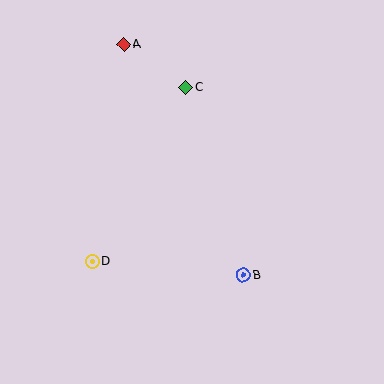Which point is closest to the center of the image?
Point B at (243, 275) is closest to the center.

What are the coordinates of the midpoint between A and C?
The midpoint between A and C is at (154, 66).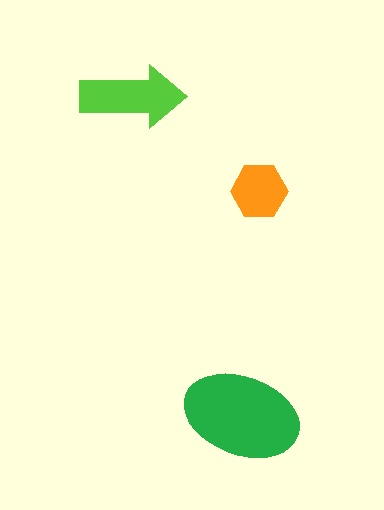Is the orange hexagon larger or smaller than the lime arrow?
Smaller.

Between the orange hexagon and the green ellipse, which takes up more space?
The green ellipse.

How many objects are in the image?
There are 3 objects in the image.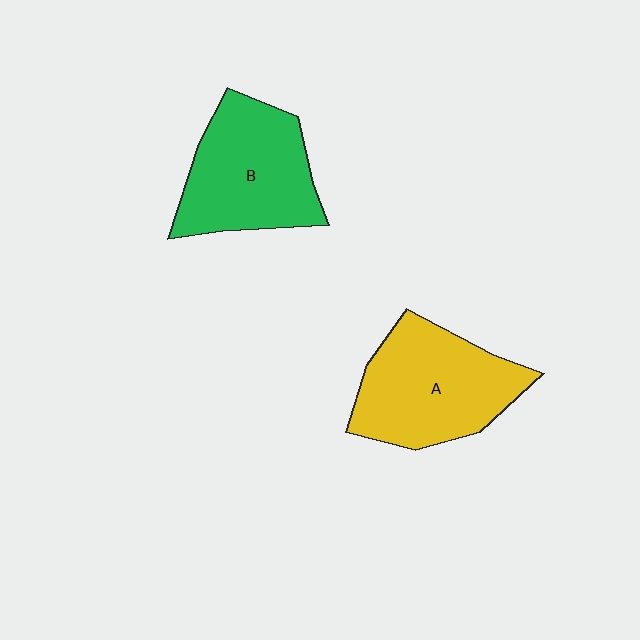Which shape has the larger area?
Shape A (yellow).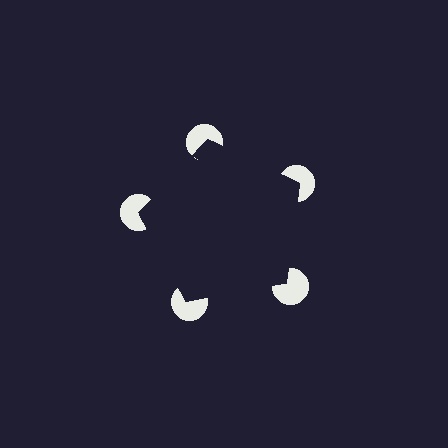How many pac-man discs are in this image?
There are 5 — one at each vertex of the illusory pentagon.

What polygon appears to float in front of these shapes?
An illusory pentagon — its edges are inferred from the aligned wedge cuts in the pac-man discs, not physically drawn.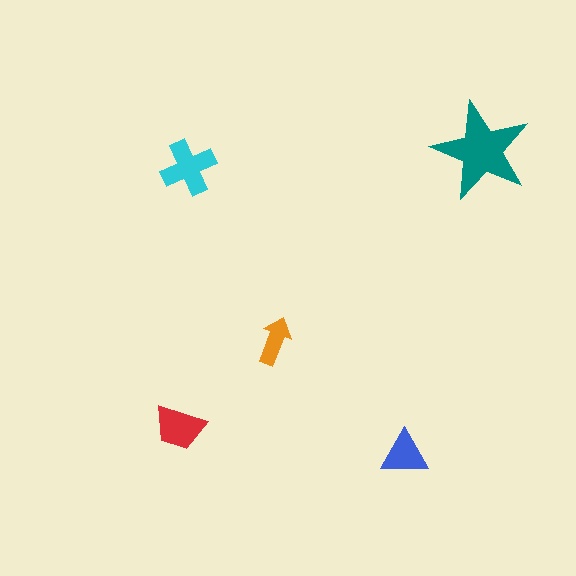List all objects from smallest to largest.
The orange arrow, the blue triangle, the red trapezoid, the cyan cross, the teal star.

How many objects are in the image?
There are 5 objects in the image.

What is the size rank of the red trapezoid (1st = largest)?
3rd.